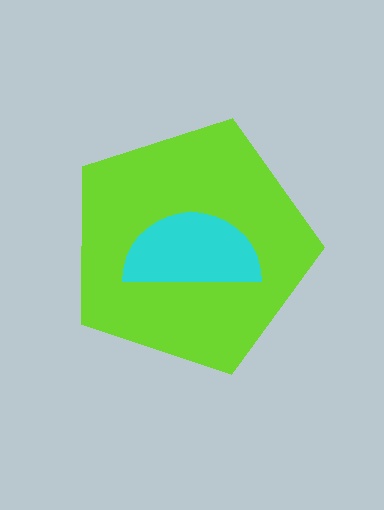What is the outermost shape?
The lime pentagon.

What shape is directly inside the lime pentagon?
The cyan semicircle.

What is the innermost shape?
The cyan semicircle.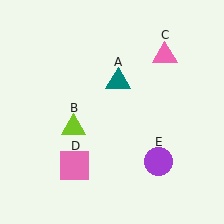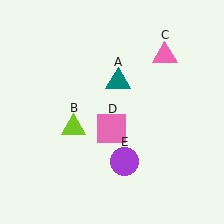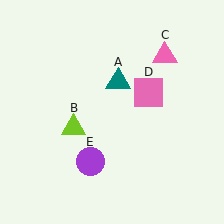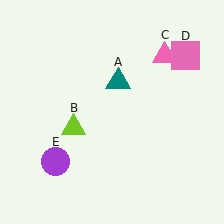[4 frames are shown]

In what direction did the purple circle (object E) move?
The purple circle (object E) moved left.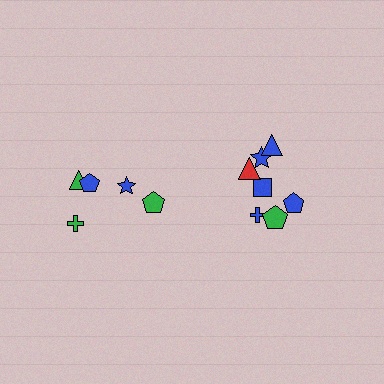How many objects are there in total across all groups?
There are 12 objects.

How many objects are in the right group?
There are 7 objects.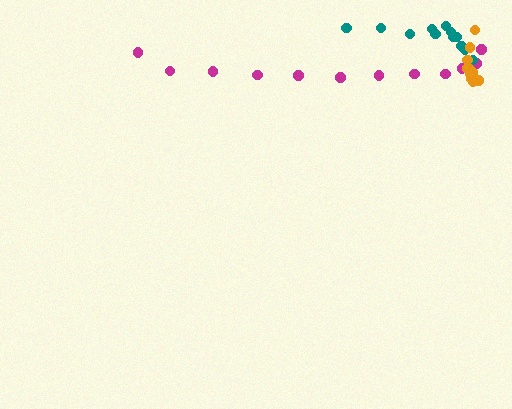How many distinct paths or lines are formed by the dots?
There are 3 distinct paths.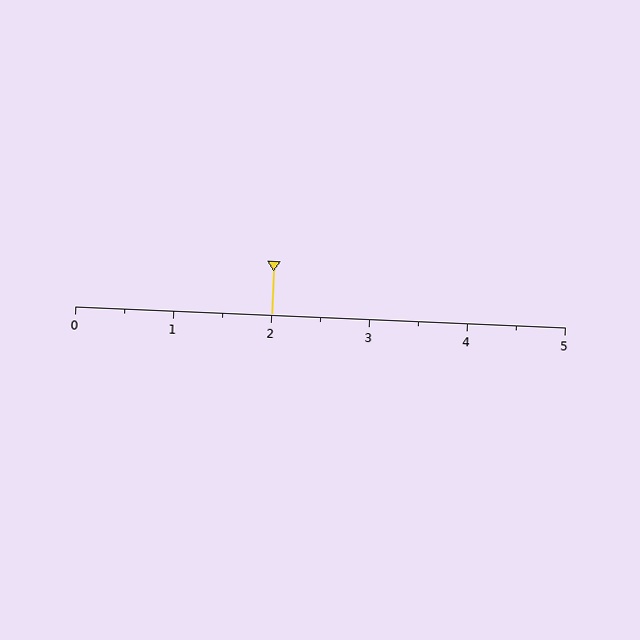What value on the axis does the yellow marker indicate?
The marker indicates approximately 2.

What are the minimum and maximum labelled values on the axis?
The axis runs from 0 to 5.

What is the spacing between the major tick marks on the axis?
The major ticks are spaced 1 apart.